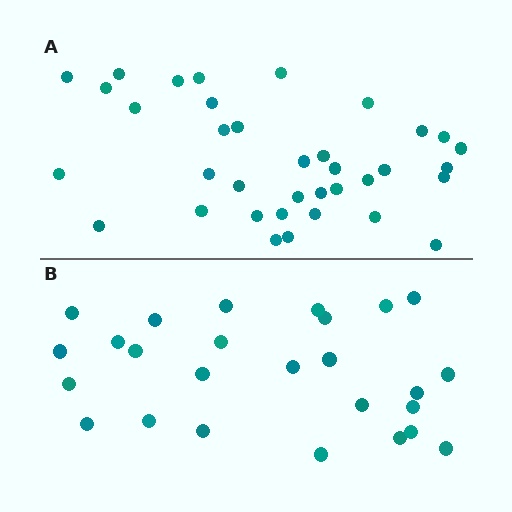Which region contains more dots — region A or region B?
Region A (the top region) has more dots.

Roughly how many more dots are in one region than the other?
Region A has roughly 10 or so more dots than region B.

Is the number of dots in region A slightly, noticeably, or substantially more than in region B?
Region A has noticeably more, but not dramatically so. The ratio is roughly 1.4 to 1.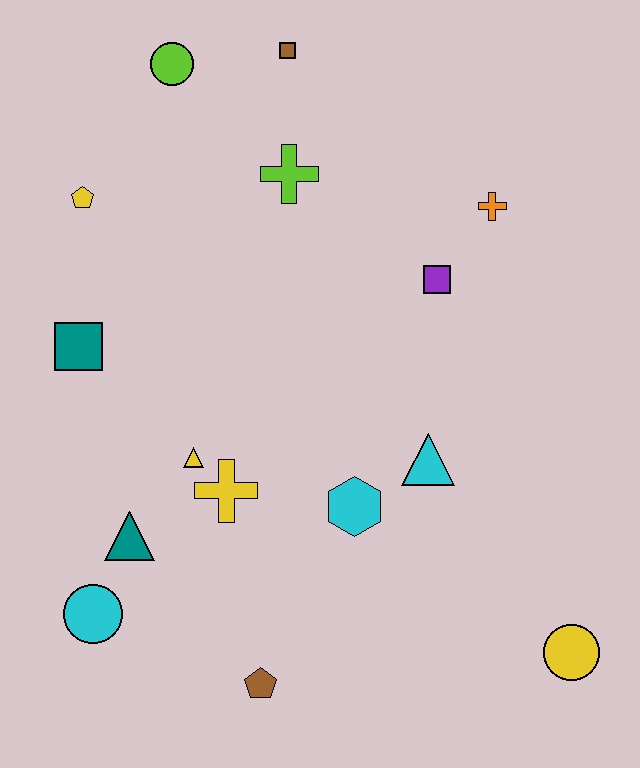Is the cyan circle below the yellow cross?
Yes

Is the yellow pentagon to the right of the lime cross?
No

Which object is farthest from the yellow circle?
The lime circle is farthest from the yellow circle.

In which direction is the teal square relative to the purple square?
The teal square is to the left of the purple square.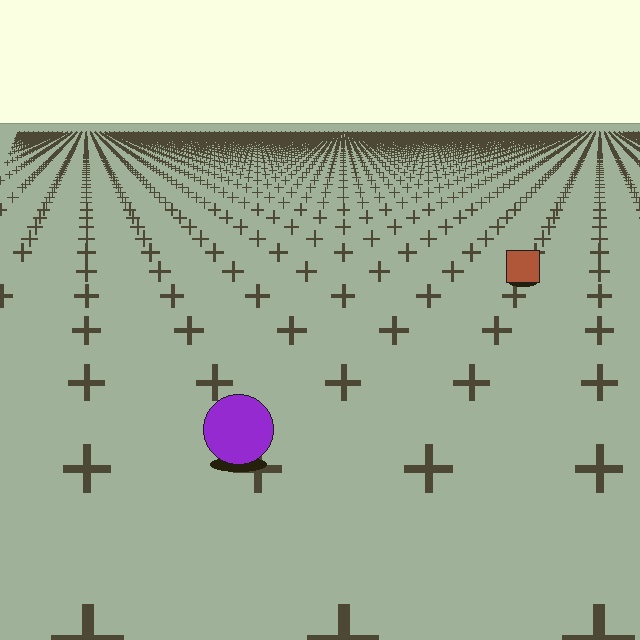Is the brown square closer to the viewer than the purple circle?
No. The purple circle is closer — you can tell from the texture gradient: the ground texture is coarser near it.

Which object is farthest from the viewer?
The brown square is farthest from the viewer. It appears smaller and the ground texture around it is denser.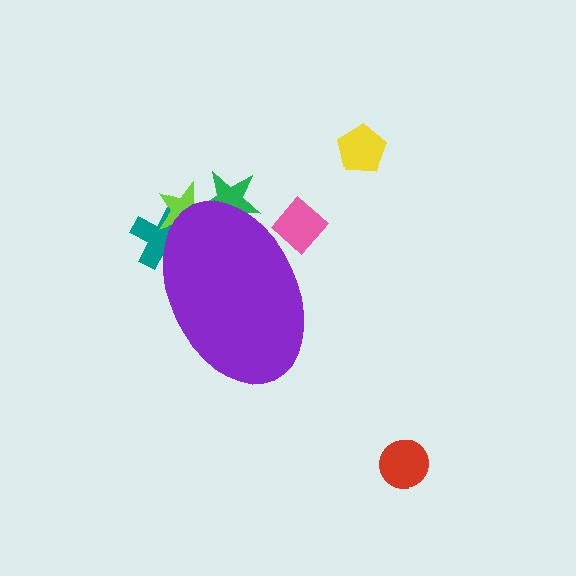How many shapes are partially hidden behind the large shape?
4 shapes are partially hidden.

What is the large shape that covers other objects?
A purple ellipse.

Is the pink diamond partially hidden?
Yes, the pink diamond is partially hidden behind the purple ellipse.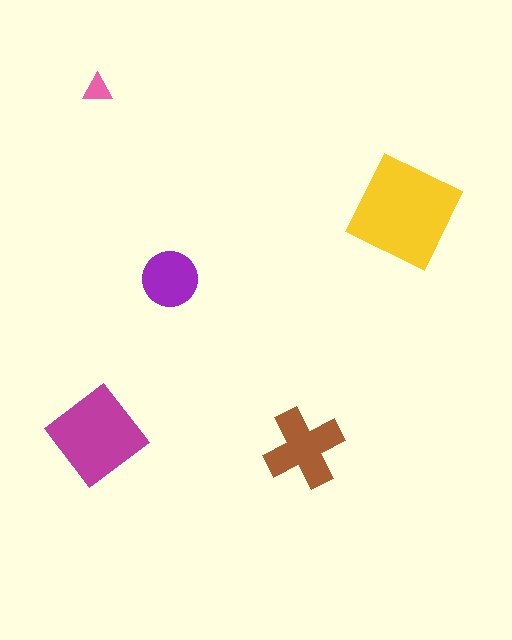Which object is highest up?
The pink triangle is topmost.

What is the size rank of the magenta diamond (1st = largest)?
2nd.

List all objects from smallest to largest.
The pink triangle, the purple circle, the brown cross, the magenta diamond, the yellow diamond.